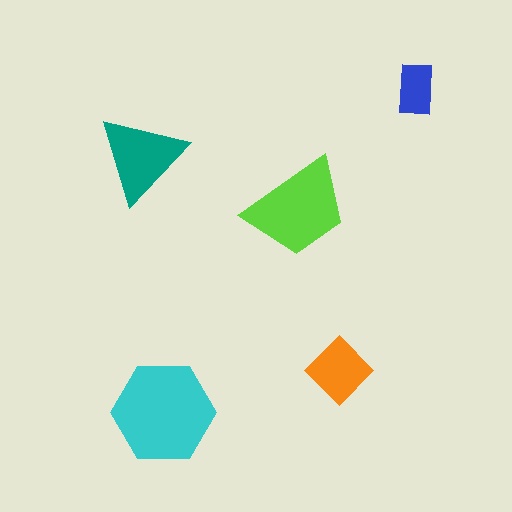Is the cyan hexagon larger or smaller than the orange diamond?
Larger.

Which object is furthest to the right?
The blue rectangle is rightmost.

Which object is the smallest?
The blue rectangle.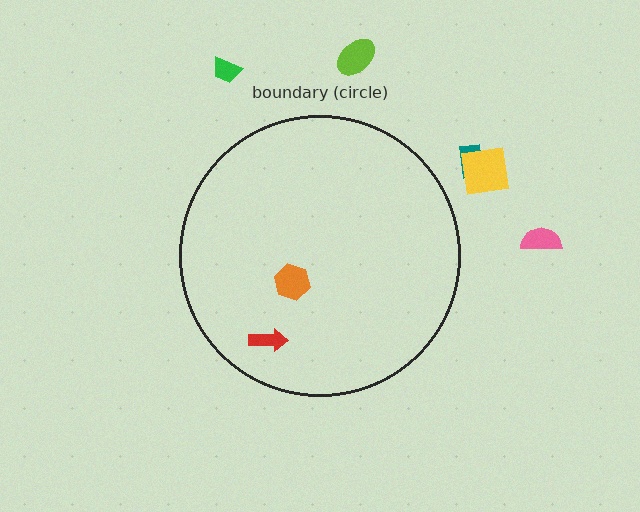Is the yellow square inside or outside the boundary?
Outside.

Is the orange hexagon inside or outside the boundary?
Inside.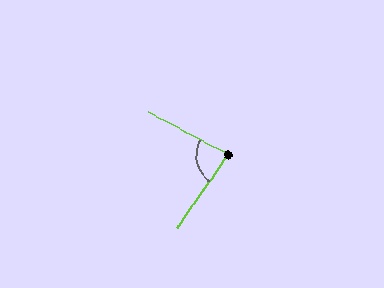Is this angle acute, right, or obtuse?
It is acute.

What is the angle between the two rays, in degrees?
Approximately 83 degrees.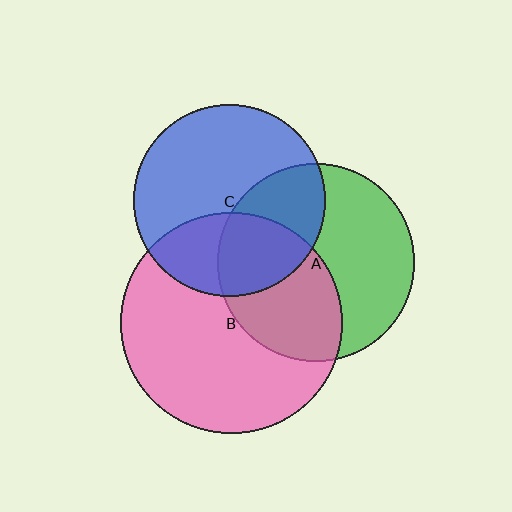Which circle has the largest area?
Circle B (pink).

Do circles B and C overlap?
Yes.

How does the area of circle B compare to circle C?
Approximately 1.3 times.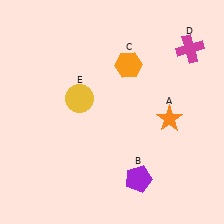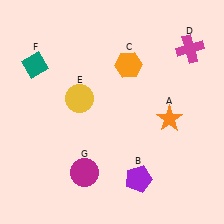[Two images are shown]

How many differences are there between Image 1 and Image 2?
There are 2 differences between the two images.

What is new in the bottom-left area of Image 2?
A magenta circle (G) was added in the bottom-left area of Image 2.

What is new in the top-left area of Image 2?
A teal diamond (F) was added in the top-left area of Image 2.